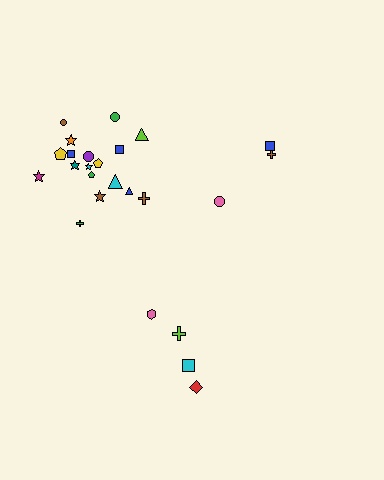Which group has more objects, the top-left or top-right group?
The top-left group.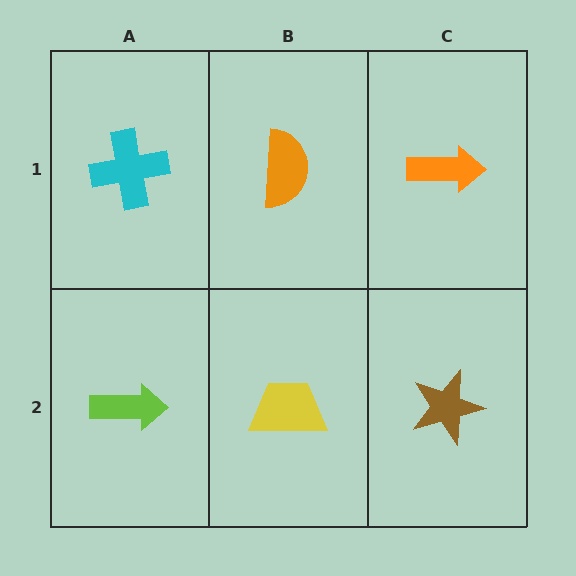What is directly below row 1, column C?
A brown star.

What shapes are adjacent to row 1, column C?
A brown star (row 2, column C), an orange semicircle (row 1, column B).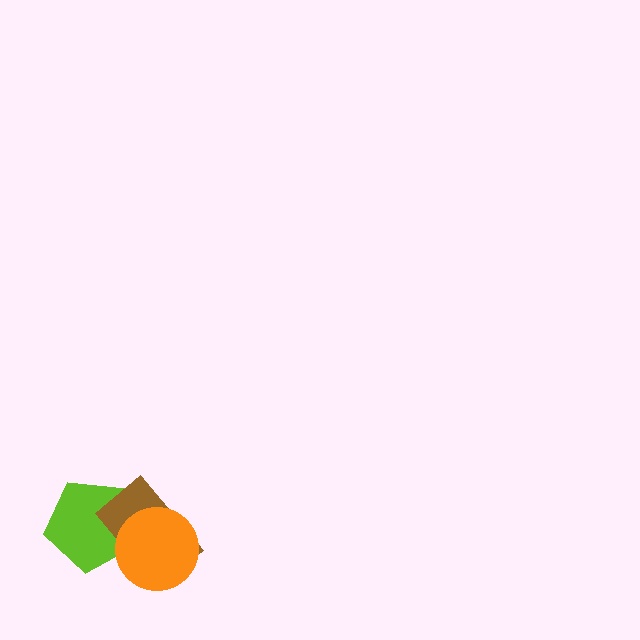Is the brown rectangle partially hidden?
Yes, it is partially covered by another shape.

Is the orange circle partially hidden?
No, no other shape covers it.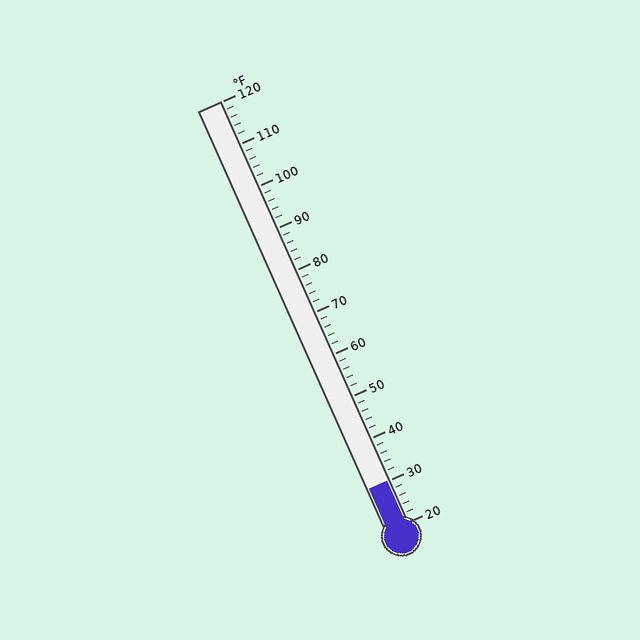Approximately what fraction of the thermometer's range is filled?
The thermometer is filled to approximately 10% of its range.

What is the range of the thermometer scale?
The thermometer scale ranges from 20°F to 120°F.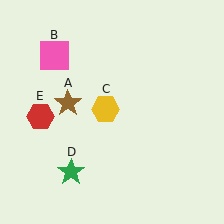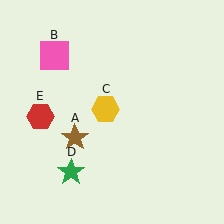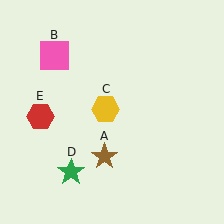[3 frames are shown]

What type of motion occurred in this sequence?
The brown star (object A) rotated counterclockwise around the center of the scene.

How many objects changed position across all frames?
1 object changed position: brown star (object A).